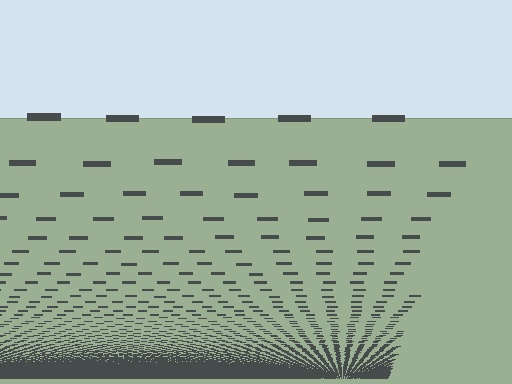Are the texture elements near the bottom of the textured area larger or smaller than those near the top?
Smaller. The gradient is inverted — elements near the bottom are smaller and denser.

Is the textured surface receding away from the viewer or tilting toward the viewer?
The surface appears to tilt toward the viewer. Texture elements get larger and sparser toward the top.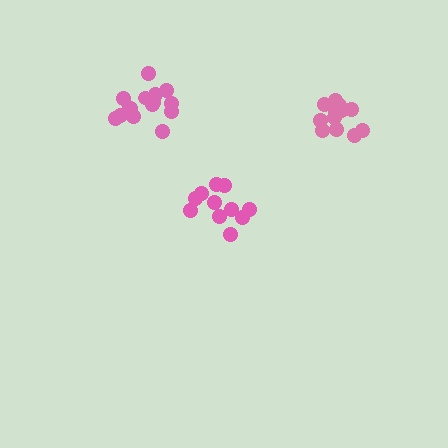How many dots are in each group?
Group 1: 11 dots, Group 2: 13 dots, Group 3: 15 dots (39 total).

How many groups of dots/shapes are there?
There are 3 groups.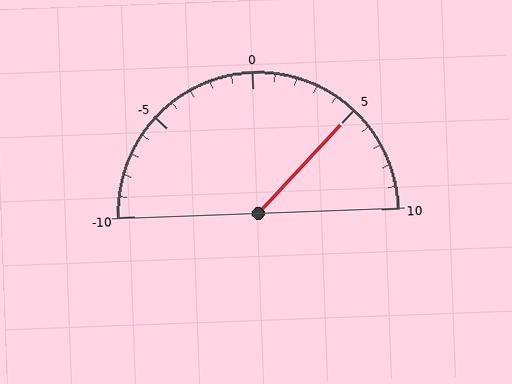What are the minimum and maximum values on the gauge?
The gauge ranges from -10 to 10.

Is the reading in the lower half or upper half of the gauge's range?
The reading is in the upper half of the range (-10 to 10).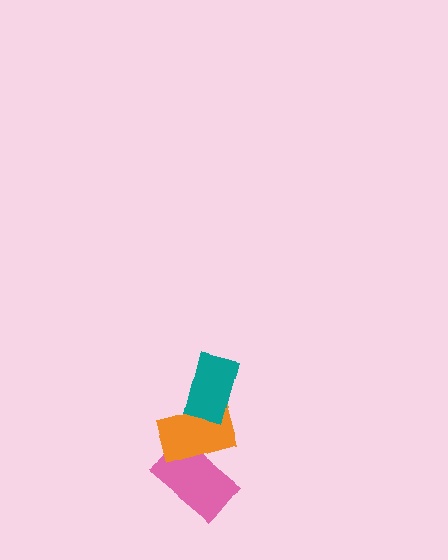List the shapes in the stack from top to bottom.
From top to bottom: the teal rectangle, the orange rectangle, the pink rectangle.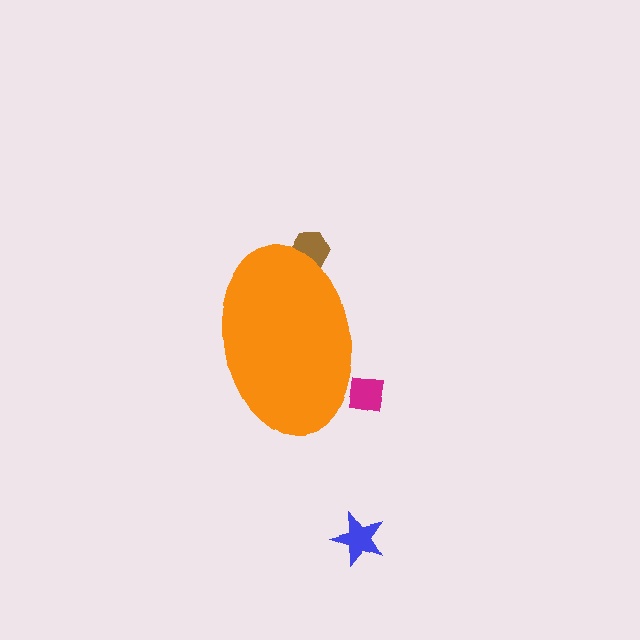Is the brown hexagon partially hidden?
Yes, the brown hexagon is partially hidden behind the orange ellipse.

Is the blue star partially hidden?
No, the blue star is fully visible.